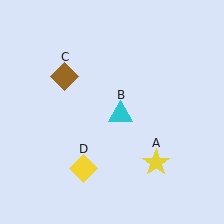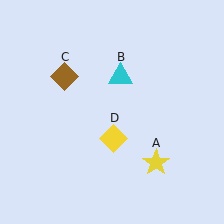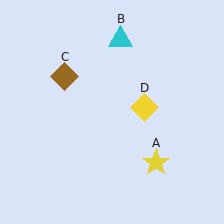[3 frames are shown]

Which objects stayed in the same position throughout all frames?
Yellow star (object A) and brown diamond (object C) remained stationary.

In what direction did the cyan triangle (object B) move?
The cyan triangle (object B) moved up.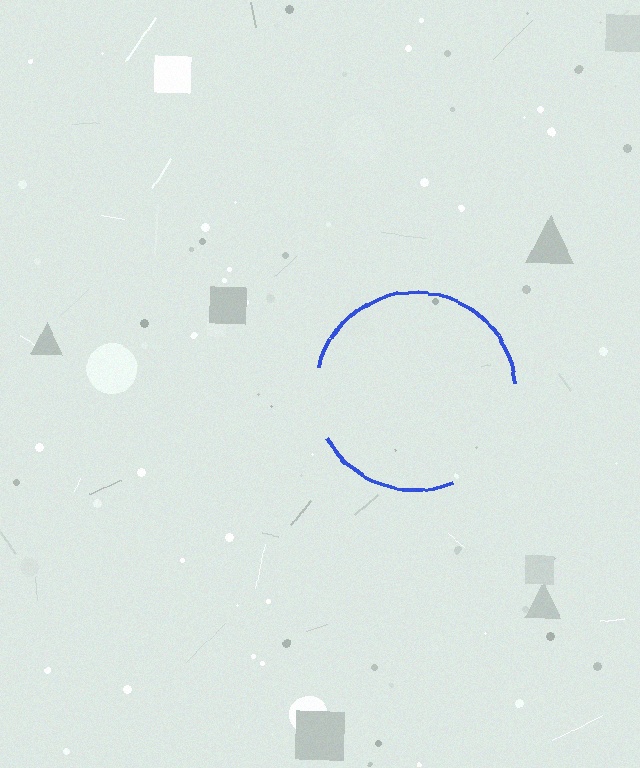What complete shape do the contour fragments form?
The contour fragments form a circle.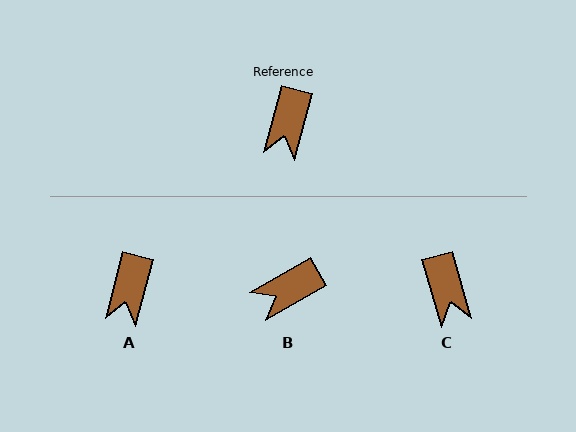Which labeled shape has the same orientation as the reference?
A.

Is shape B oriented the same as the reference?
No, it is off by about 45 degrees.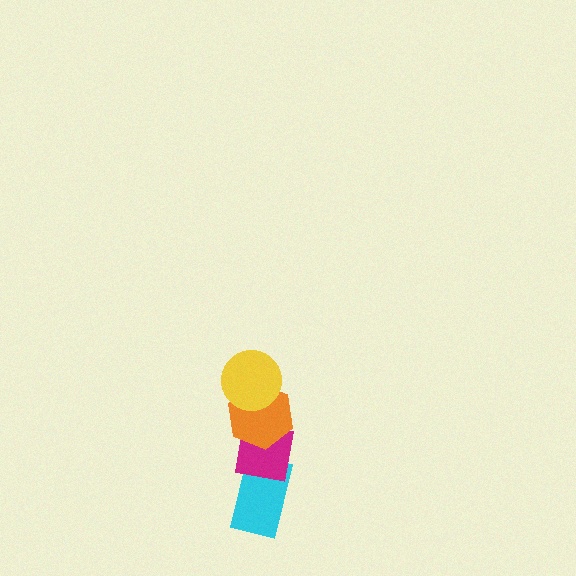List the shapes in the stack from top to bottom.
From top to bottom: the yellow circle, the orange hexagon, the magenta square, the cyan rectangle.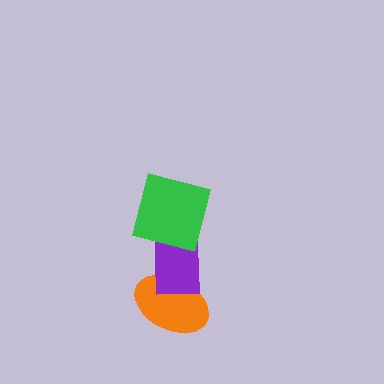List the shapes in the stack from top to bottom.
From top to bottom: the green square, the purple rectangle, the orange ellipse.